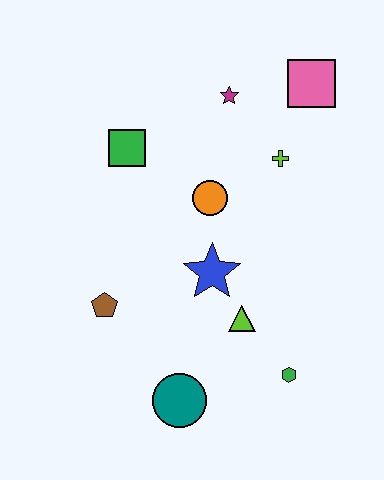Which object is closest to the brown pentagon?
The blue star is closest to the brown pentagon.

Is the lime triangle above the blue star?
No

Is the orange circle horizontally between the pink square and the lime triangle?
No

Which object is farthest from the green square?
The green hexagon is farthest from the green square.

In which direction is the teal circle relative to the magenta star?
The teal circle is below the magenta star.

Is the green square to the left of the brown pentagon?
No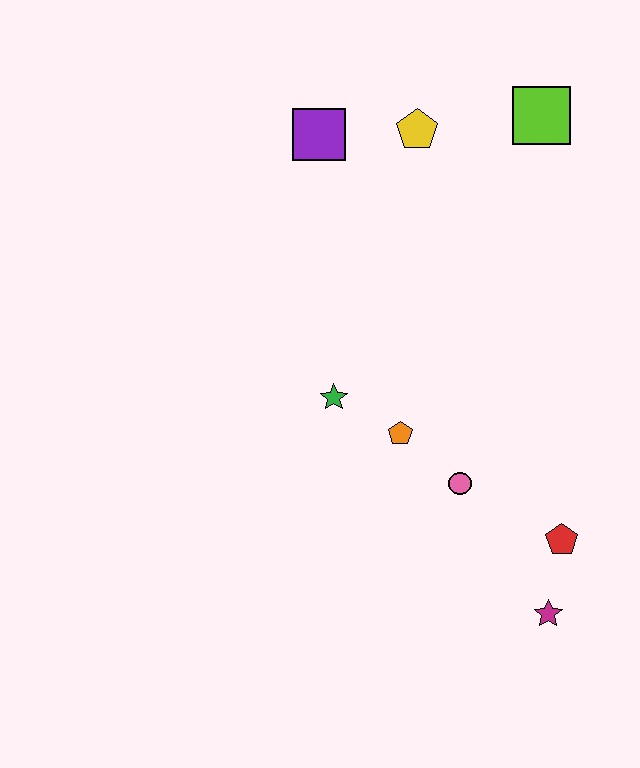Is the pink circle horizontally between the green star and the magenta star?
Yes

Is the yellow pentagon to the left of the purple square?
No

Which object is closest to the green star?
The orange pentagon is closest to the green star.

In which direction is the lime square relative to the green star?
The lime square is above the green star.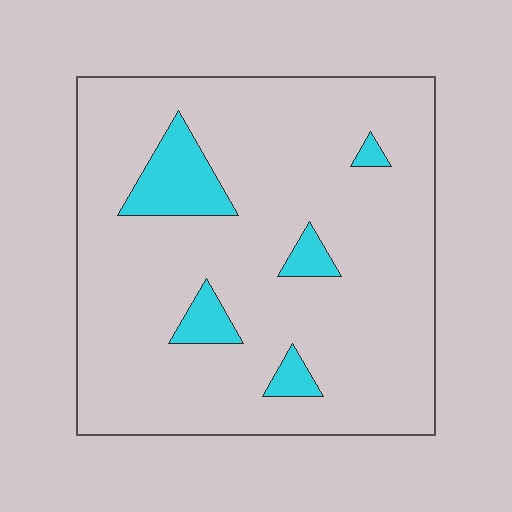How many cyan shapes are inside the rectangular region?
5.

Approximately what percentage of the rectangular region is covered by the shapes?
Approximately 10%.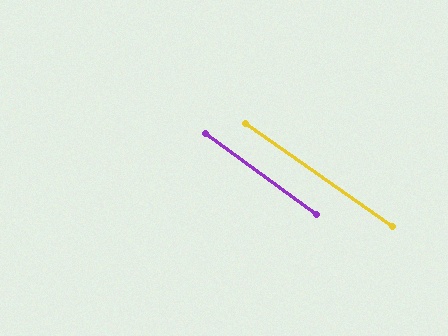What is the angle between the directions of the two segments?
Approximately 1 degree.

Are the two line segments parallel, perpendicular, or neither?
Parallel — their directions differ by only 1.2°.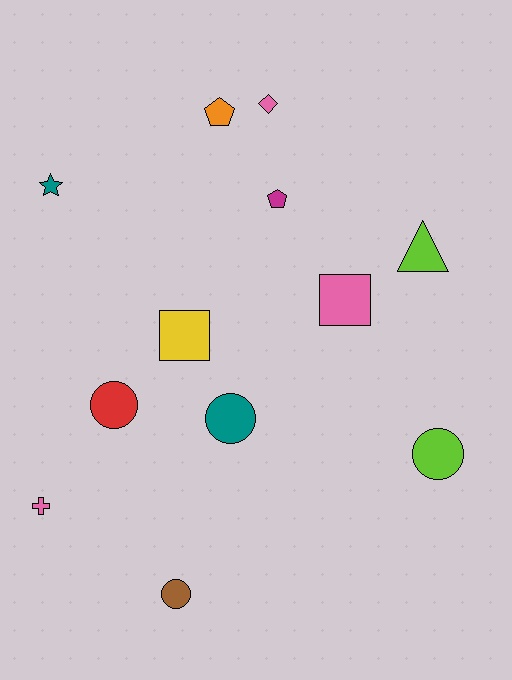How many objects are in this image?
There are 12 objects.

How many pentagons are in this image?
There are 2 pentagons.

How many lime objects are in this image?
There are 2 lime objects.